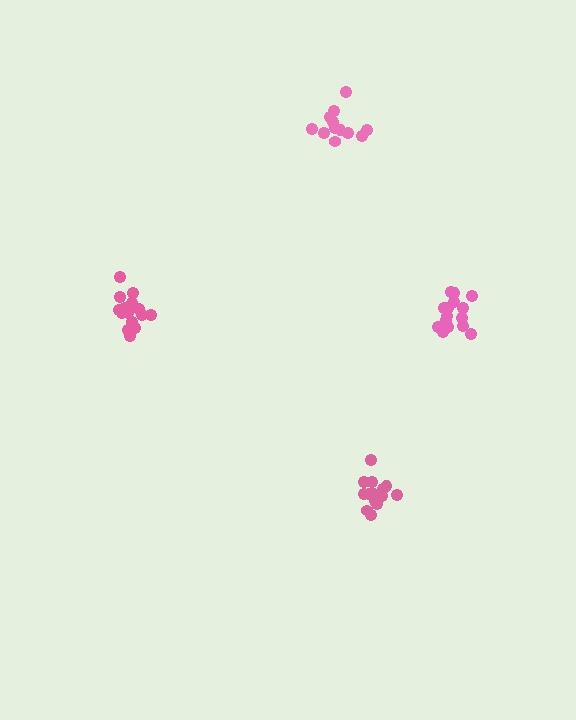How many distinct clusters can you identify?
There are 4 distinct clusters.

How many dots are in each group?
Group 1: 16 dots, Group 2: 12 dots, Group 3: 16 dots, Group 4: 15 dots (59 total).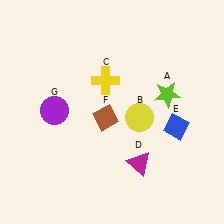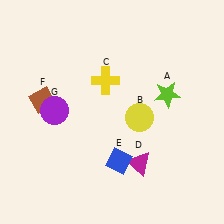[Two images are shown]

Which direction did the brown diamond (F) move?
The brown diamond (F) moved left.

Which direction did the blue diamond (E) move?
The blue diamond (E) moved left.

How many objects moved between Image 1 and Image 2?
2 objects moved between the two images.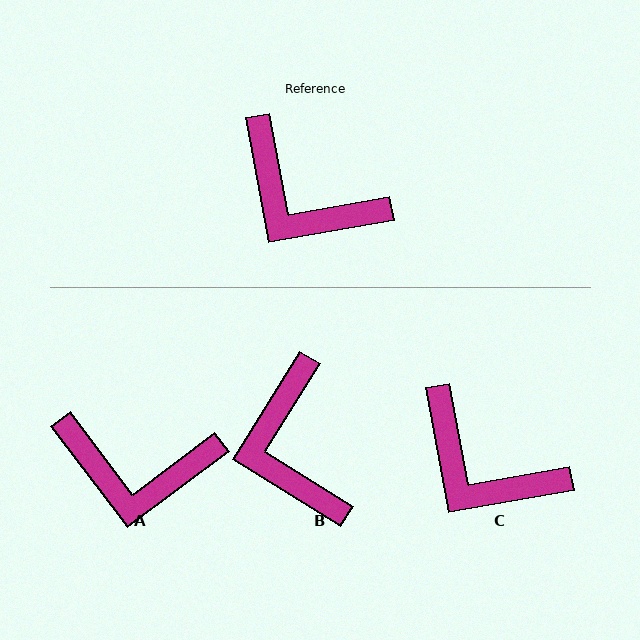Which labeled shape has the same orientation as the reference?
C.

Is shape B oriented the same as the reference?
No, it is off by about 42 degrees.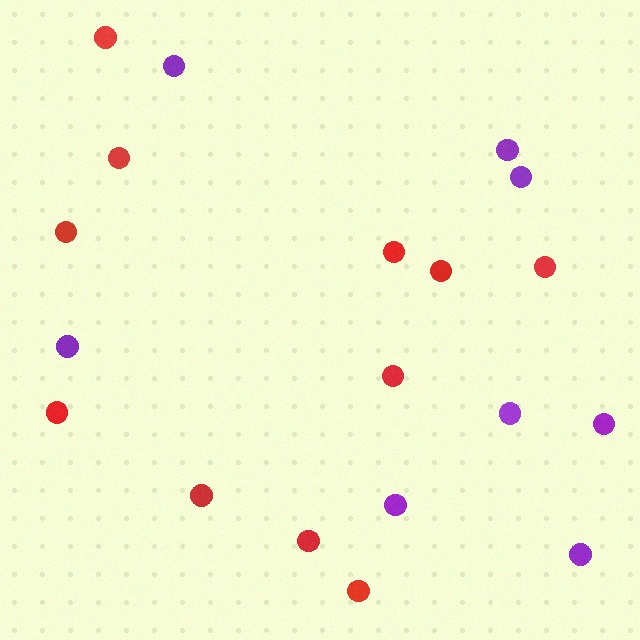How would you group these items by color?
There are 2 groups: one group of red circles (11) and one group of purple circles (8).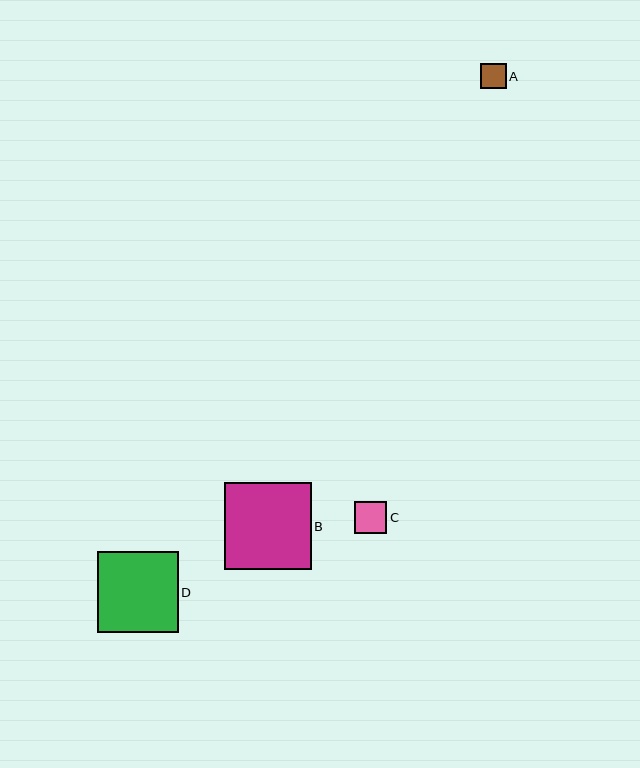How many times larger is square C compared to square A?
Square C is approximately 1.3 times the size of square A.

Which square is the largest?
Square B is the largest with a size of approximately 87 pixels.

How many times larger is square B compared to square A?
Square B is approximately 3.4 times the size of square A.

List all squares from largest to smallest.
From largest to smallest: B, D, C, A.